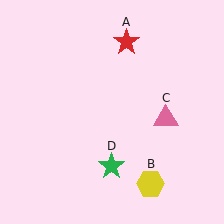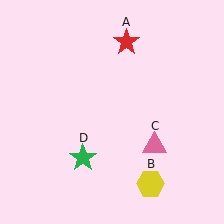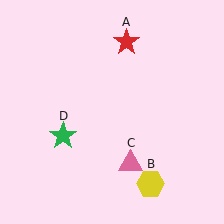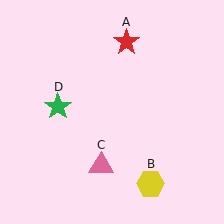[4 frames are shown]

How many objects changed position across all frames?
2 objects changed position: pink triangle (object C), green star (object D).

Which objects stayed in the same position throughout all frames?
Red star (object A) and yellow hexagon (object B) remained stationary.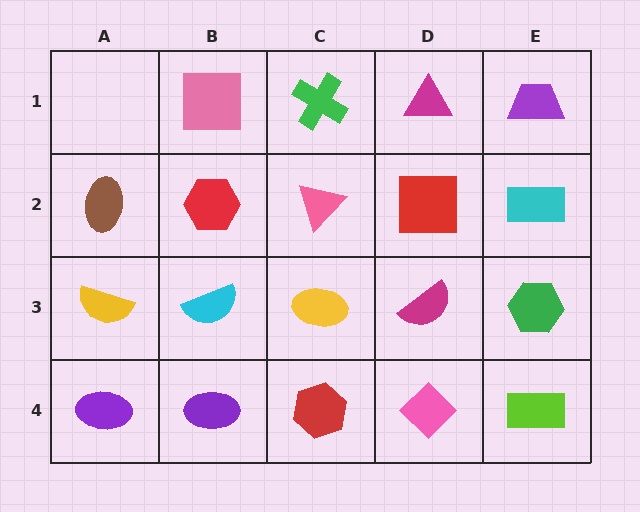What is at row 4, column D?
A pink diamond.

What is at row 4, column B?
A purple ellipse.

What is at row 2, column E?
A cyan rectangle.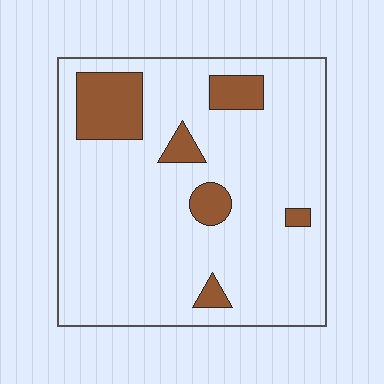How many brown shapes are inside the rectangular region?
6.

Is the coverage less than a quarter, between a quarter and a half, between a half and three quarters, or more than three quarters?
Less than a quarter.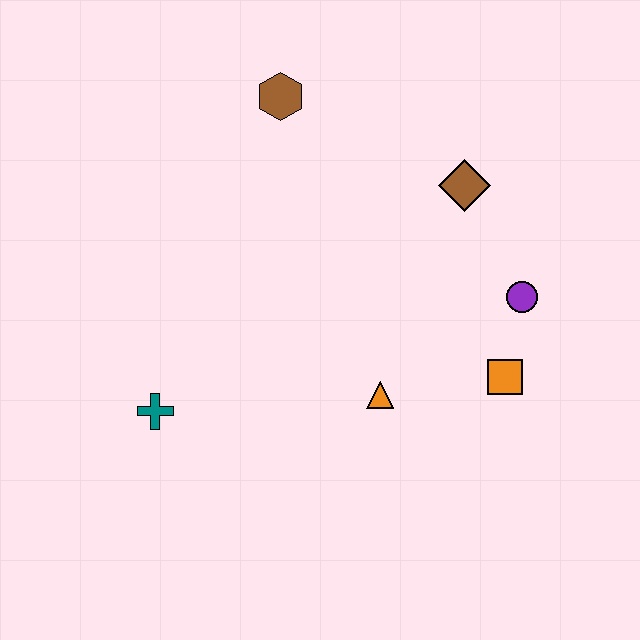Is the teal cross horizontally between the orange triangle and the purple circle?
No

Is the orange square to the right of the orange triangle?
Yes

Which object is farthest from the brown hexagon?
The orange square is farthest from the brown hexagon.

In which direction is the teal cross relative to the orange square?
The teal cross is to the left of the orange square.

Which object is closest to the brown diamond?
The purple circle is closest to the brown diamond.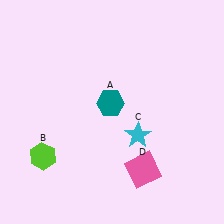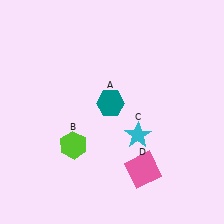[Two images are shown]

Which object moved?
The lime hexagon (B) moved right.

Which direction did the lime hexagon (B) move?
The lime hexagon (B) moved right.